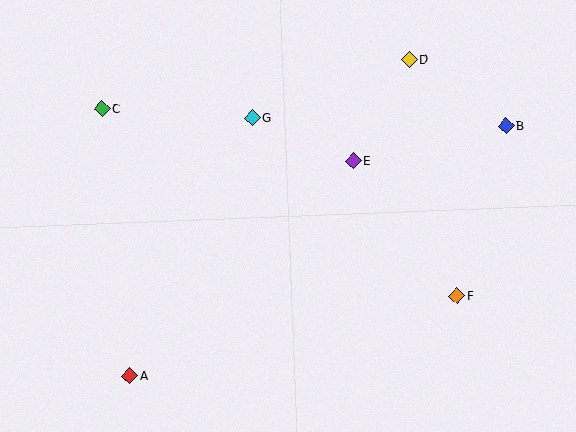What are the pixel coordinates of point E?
Point E is at (353, 161).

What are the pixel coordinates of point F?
Point F is at (457, 296).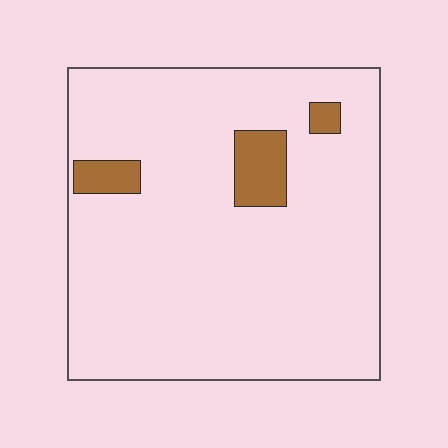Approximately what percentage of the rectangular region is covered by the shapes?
Approximately 10%.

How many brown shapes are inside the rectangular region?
3.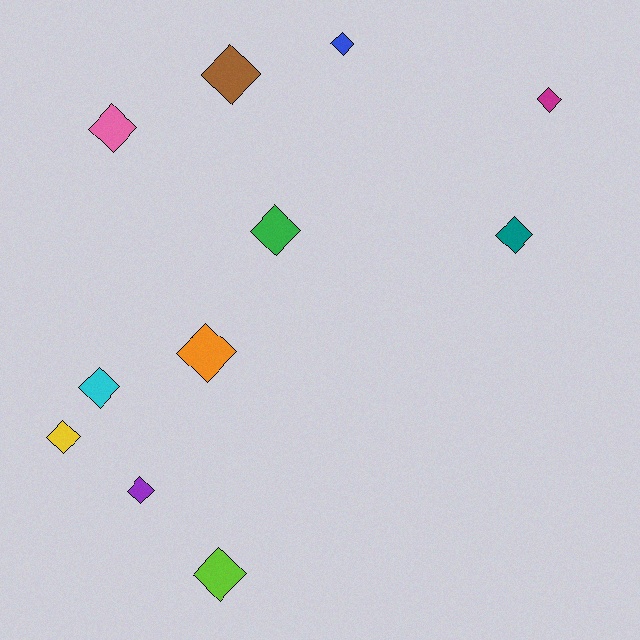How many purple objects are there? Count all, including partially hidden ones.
There is 1 purple object.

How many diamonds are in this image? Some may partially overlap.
There are 11 diamonds.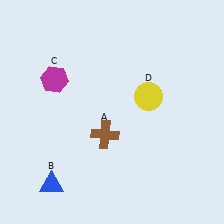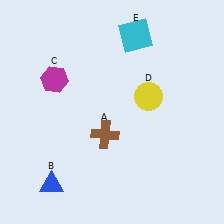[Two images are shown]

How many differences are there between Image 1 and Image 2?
There is 1 difference between the two images.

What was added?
A cyan square (E) was added in Image 2.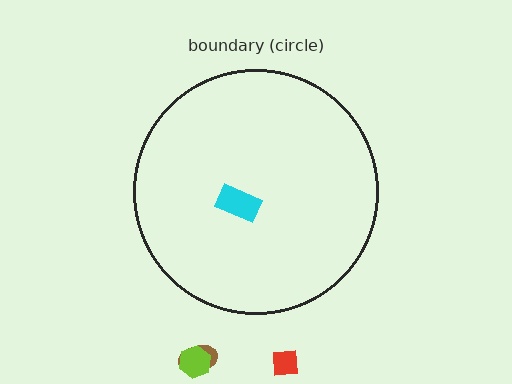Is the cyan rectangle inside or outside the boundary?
Inside.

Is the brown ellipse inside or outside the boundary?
Outside.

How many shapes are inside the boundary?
1 inside, 3 outside.